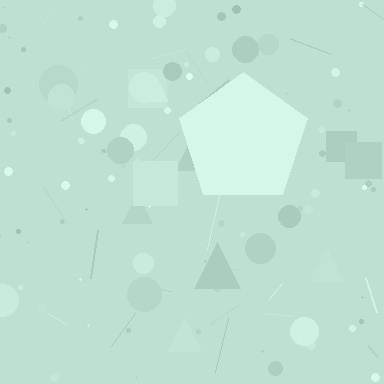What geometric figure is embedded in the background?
A pentagon is embedded in the background.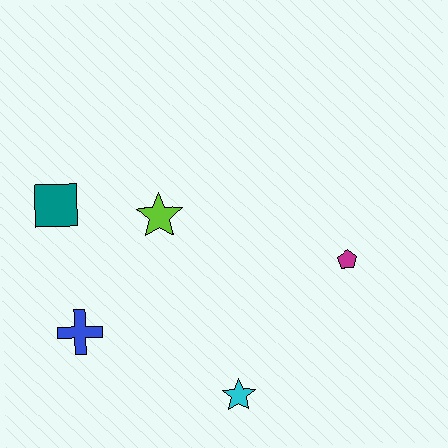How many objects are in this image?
There are 5 objects.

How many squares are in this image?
There is 1 square.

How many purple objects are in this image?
There are no purple objects.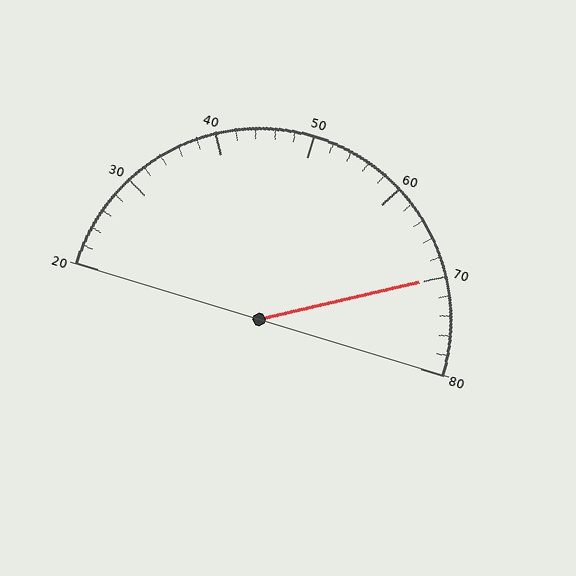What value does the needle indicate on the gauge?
The needle indicates approximately 70.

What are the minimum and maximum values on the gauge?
The gauge ranges from 20 to 80.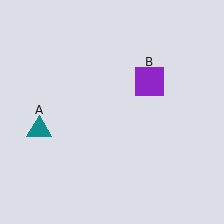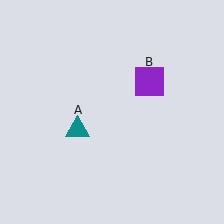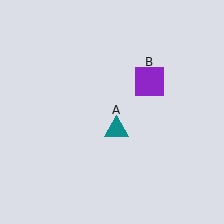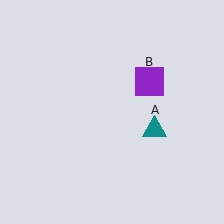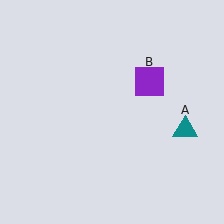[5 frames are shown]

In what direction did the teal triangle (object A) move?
The teal triangle (object A) moved right.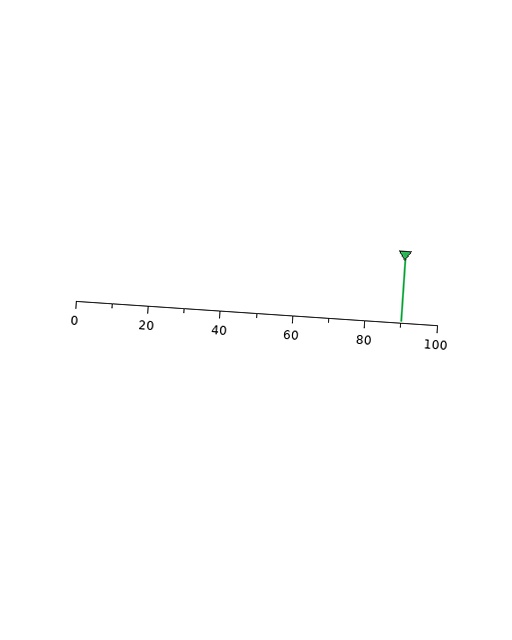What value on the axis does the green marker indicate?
The marker indicates approximately 90.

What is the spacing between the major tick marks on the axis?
The major ticks are spaced 20 apart.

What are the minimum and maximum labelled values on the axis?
The axis runs from 0 to 100.